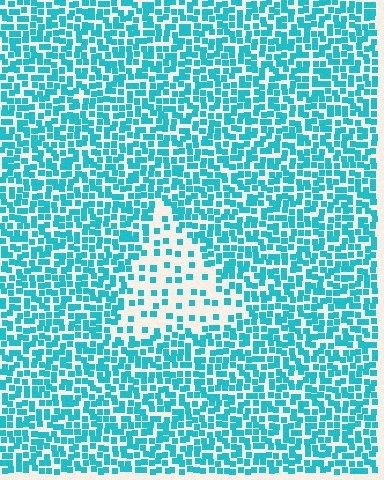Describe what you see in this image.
The image contains small cyan elements arranged at two different densities. A triangle-shaped region is visible where the elements are less densely packed than the surrounding area.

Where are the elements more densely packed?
The elements are more densely packed outside the triangle boundary.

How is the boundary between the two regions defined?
The boundary is defined by a change in element density (approximately 2.8x ratio). All elements are the same color, size, and shape.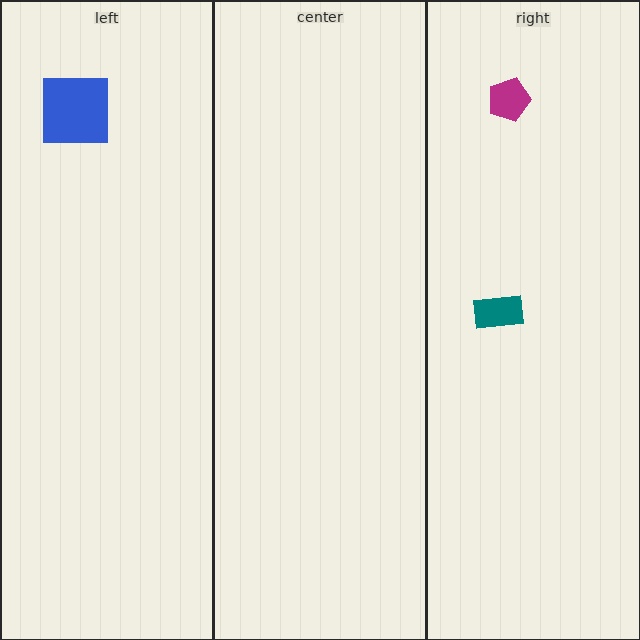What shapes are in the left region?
The blue square.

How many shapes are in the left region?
1.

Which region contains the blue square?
The left region.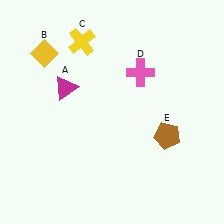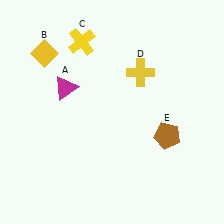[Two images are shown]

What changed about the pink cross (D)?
In Image 1, D is pink. In Image 2, it changed to yellow.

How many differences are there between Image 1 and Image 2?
There is 1 difference between the two images.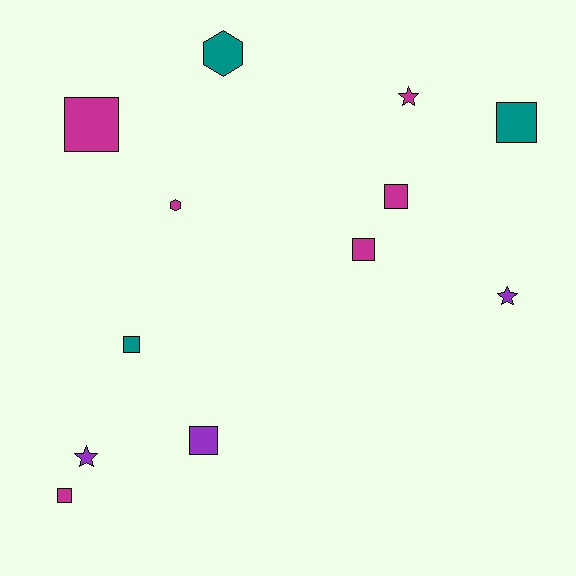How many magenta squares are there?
There are 4 magenta squares.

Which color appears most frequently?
Magenta, with 6 objects.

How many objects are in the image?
There are 12 objects.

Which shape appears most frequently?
Square, with 7 objects.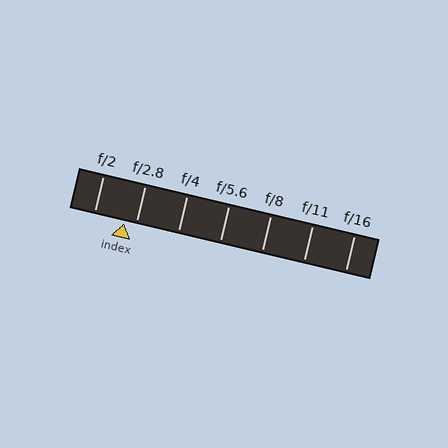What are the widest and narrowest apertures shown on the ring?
The widest aperture shown is f/2 and the narrowest is f/16.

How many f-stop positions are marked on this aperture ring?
There are 7 f-stop positions marked.